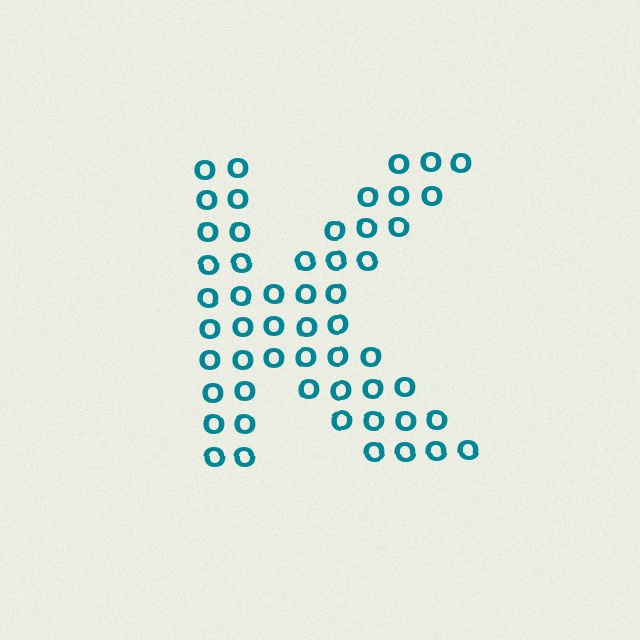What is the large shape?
The large shape is the letter K.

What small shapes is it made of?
It is made of small letter O's.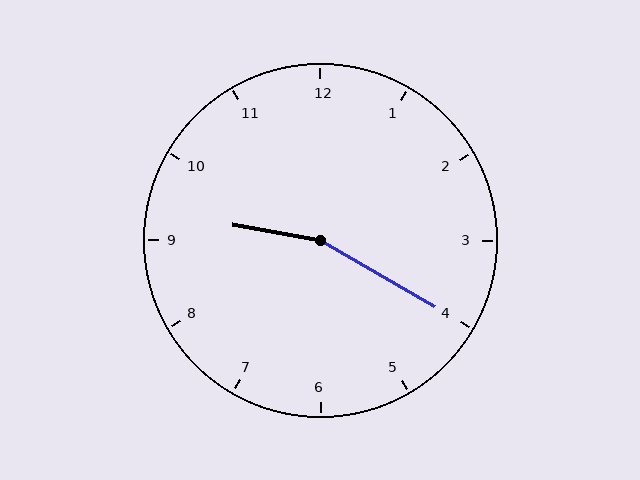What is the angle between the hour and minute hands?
Approximately 160 degrees.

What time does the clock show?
9:20.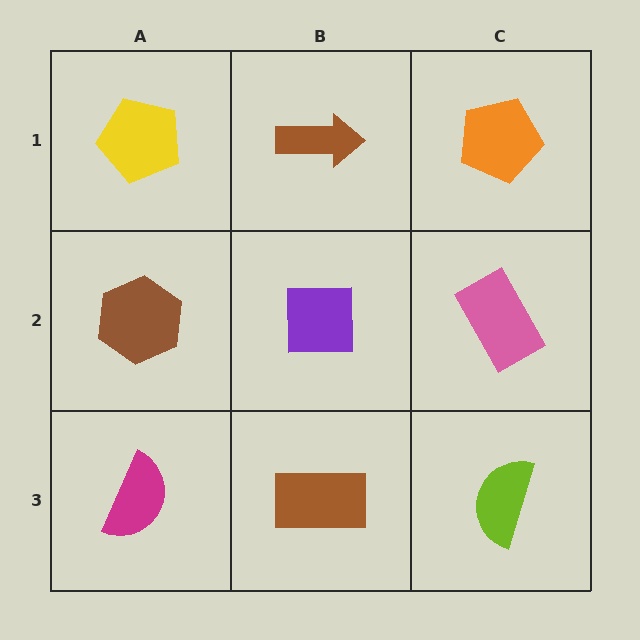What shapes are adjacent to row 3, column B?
A purple square (row 2, column B), a magenta semicircle (row 3, column A), a lime semicircle (row 3, column C).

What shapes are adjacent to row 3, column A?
A brown hexagon (row 2, column A), a brown rectangle (row 3, column B).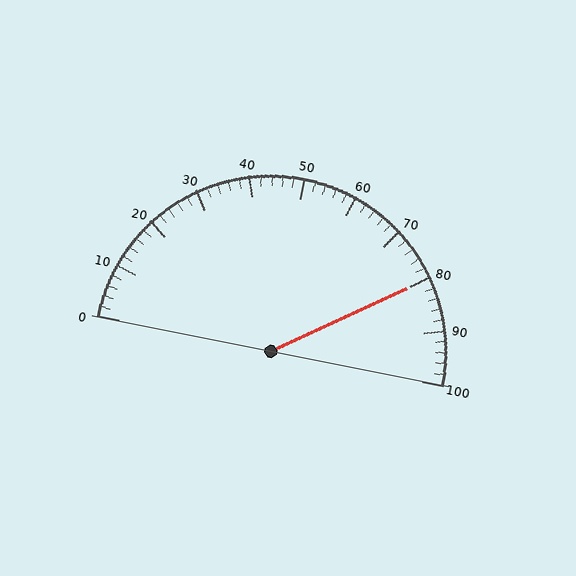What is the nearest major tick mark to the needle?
The nearest major tick mark is 80.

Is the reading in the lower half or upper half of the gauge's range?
The reading is in the upper half of the range (0 to 100).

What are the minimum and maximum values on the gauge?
The gauge ranges from 0 to 100.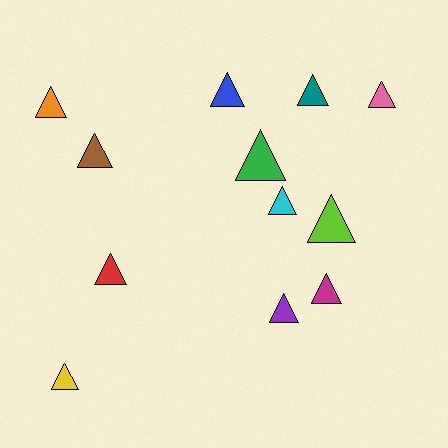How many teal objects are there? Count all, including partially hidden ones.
There is 1 teal object.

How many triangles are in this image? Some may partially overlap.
There are 12 triangles.